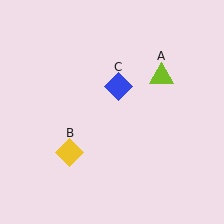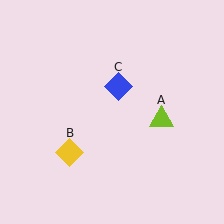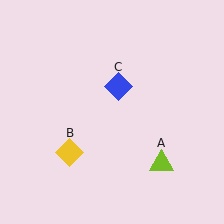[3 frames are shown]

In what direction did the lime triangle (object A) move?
The lime triangle (object A) moved down.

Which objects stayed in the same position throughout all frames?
Yellow diamond (object B) and blue diamond (object C) remained stationary.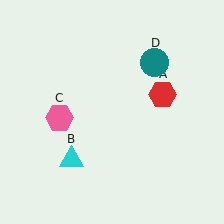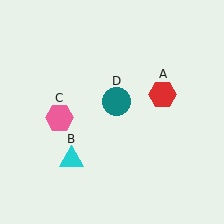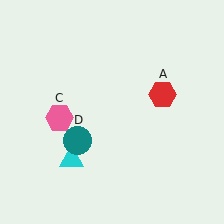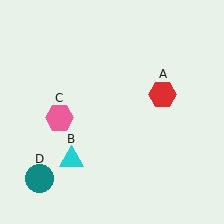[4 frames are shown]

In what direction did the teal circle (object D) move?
The teal circle (object D) moved down and to the left.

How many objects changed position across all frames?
1 object changed position: teal circle (object D).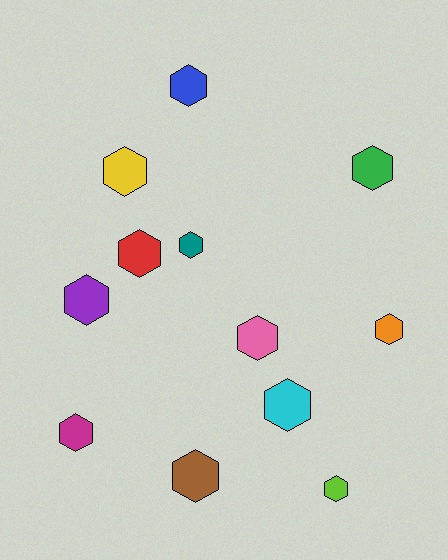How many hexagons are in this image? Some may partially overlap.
There are 12 hexagons.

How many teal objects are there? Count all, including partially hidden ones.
There is 1 teal object.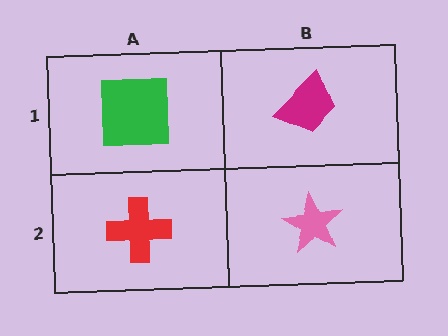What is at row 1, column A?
A green square.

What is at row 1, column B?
A magenta trapezoid.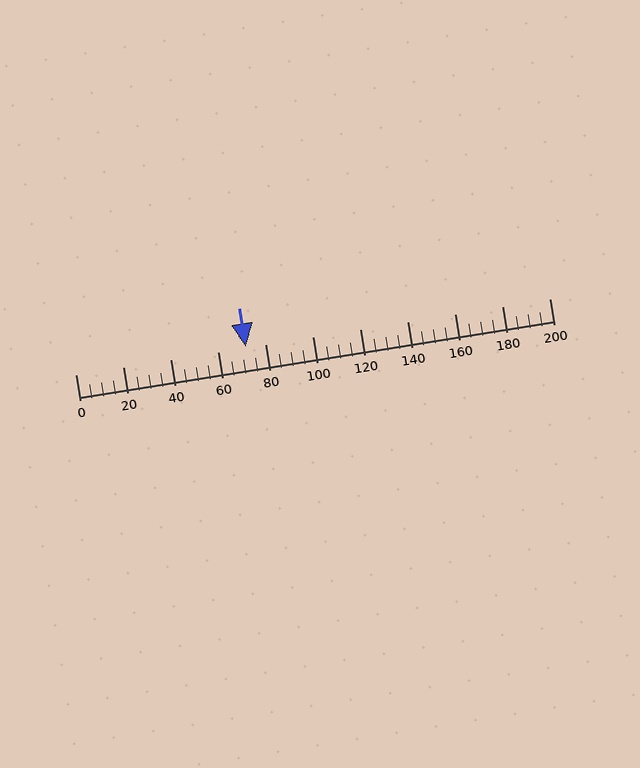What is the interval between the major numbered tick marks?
The major tick marks are spaced 20 units apart.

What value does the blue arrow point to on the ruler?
The blue arrow points to approximately 72.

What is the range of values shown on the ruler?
The ruler shows values from 0 to 200.